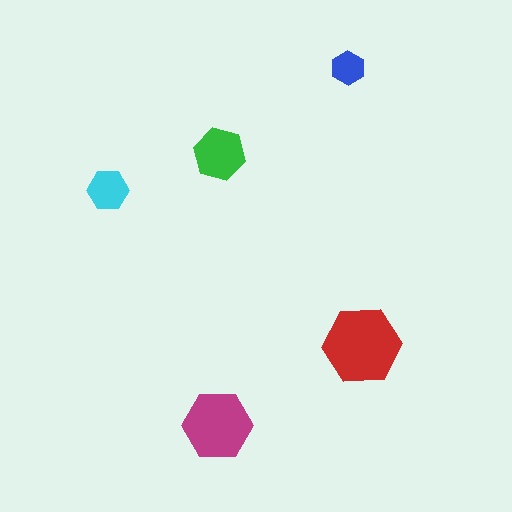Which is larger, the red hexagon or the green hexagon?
The red one.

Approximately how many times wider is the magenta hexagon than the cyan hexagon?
About 1.5 times wider.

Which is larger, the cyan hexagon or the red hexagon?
The red one.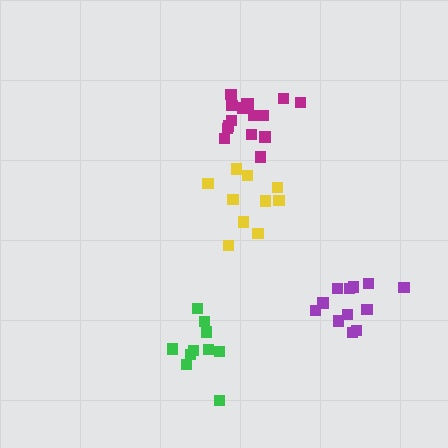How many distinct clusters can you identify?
There are 4 distinct clusters.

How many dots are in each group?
Group 1: 10 dots, Group 2: 12 dots, Group 3: 10 dots, Group 4: 16 dots (48 total).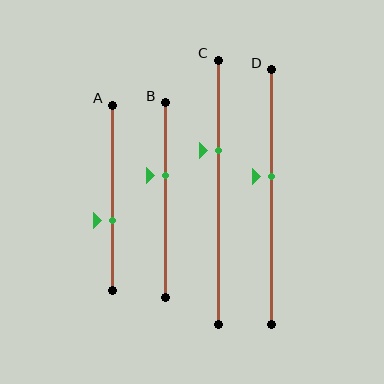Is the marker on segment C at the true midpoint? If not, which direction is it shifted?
No, the marker on segment C is shifted upward by about 16% of the segment length.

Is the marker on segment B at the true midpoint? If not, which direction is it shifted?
No, the marker on segment B is shifted upward by about 13% of the segment length.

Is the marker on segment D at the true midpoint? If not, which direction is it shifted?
No, the marker on segment D is shifted upward by about 8% of the segment length.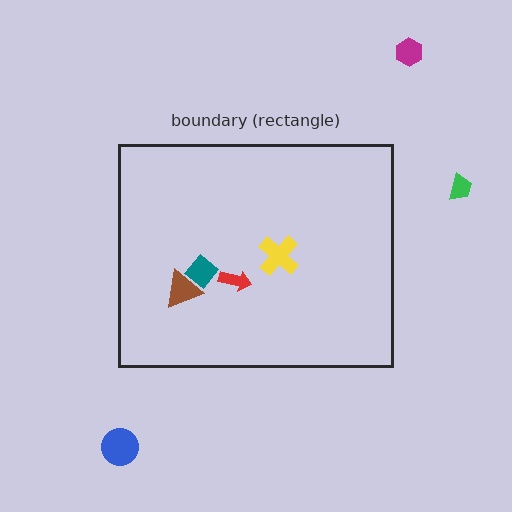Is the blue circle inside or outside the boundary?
Outside.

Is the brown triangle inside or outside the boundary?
Inside.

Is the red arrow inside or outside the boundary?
Inside.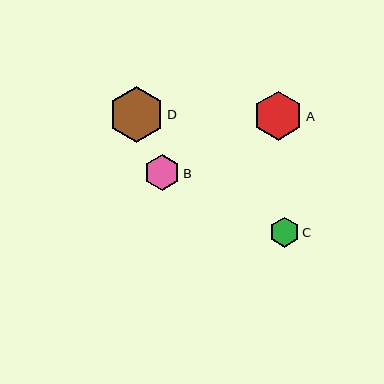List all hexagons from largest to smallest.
From largest to smallest: D, A, B, C.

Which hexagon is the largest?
Hexagon D is the largest with a size of approximately 56 pixels.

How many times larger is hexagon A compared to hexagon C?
Hexagon A is approximately 1.6 times the size of hexagon C.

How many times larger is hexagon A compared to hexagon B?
Hexagon A is approximately 1.4 times the size of hexagon B.